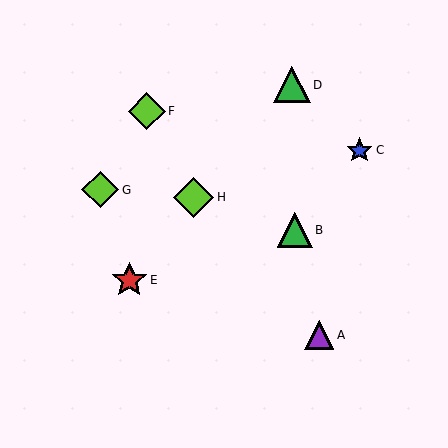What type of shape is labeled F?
Shape F is a lime diamond.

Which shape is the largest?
The lime diamond (labeled H) is the largest.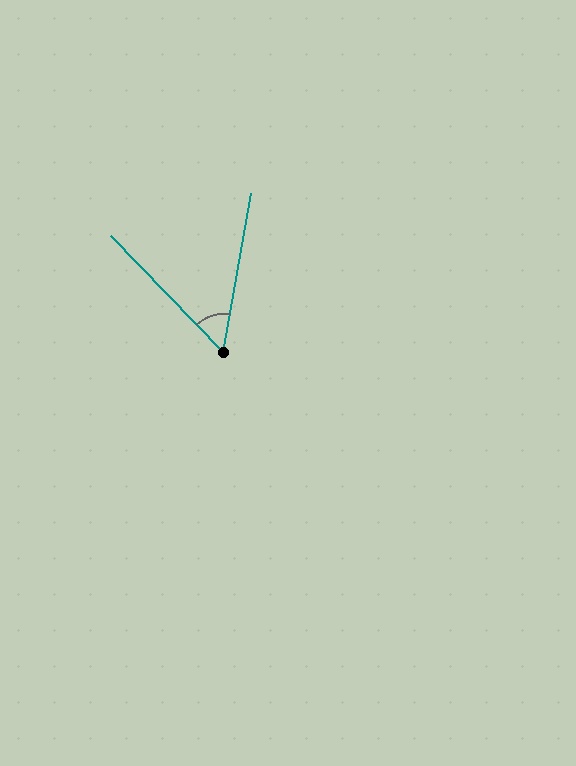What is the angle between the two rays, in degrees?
Approximately 54 degrees.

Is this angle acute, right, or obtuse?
It is acute.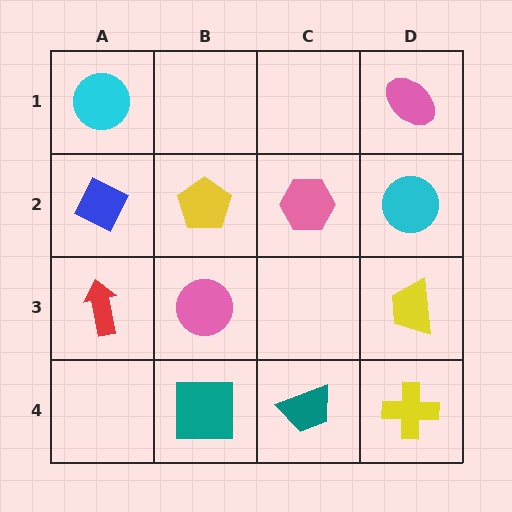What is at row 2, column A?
A blue diamond.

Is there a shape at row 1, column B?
No, that cell is empty.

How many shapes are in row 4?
3 shapes.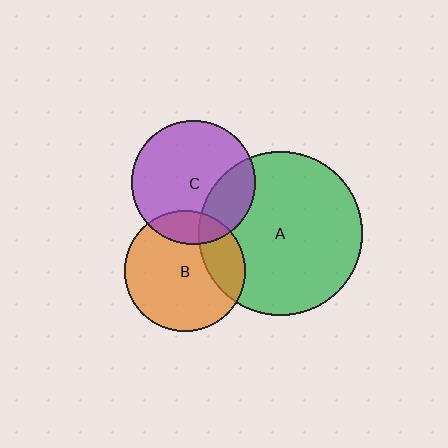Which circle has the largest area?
Circle A (green).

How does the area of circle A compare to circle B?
Approximately 1.8 times.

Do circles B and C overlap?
Yes.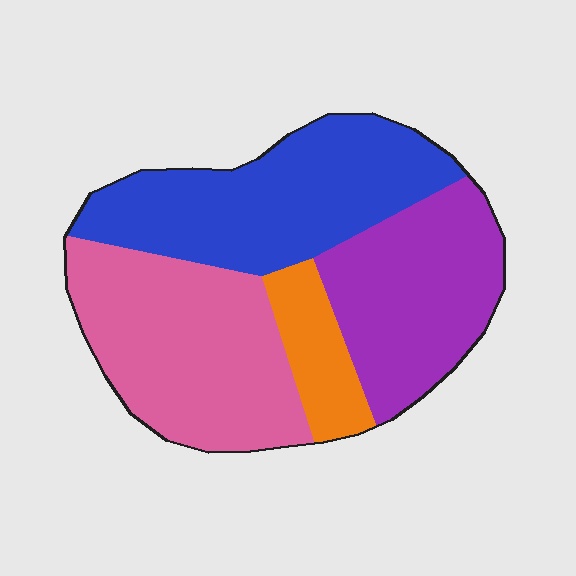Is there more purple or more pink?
Pink.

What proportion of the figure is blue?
Blue takes up about one third (1/3) of the figure.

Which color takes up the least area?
Orange, at roughly 10%.